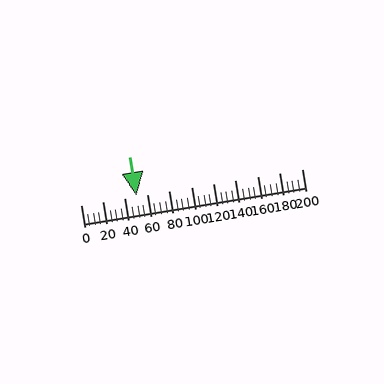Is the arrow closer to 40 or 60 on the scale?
The arrow is closer to 60.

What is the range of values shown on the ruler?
The ruler shows values from 0 to 200.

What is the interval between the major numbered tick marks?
The major tick marks are spaced 20 units apart.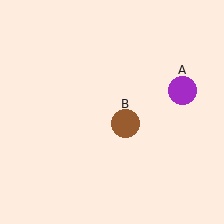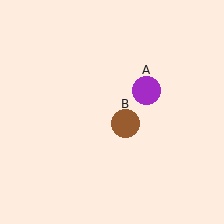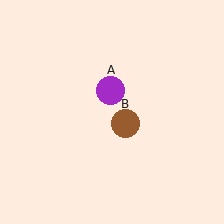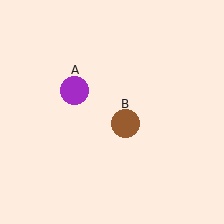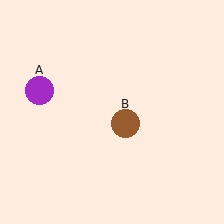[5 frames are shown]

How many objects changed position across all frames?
1 object changed position: purple circle (object A).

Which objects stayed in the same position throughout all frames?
Brown circle (object B) remained stationary.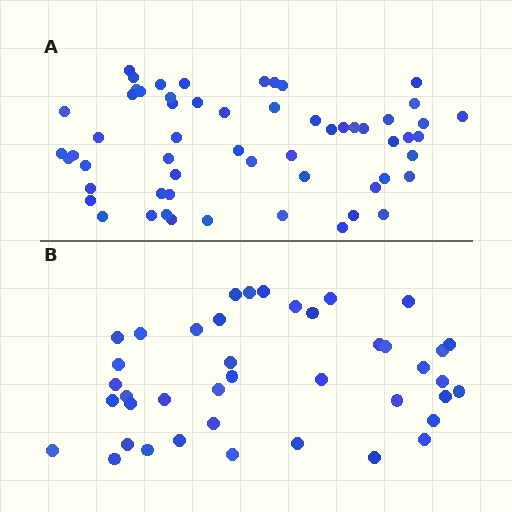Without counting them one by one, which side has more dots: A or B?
Region A (the top region) has more dots.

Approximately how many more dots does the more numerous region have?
Region A has approximately 15 more dots than region B.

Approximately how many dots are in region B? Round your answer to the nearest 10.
About 40 dots. (The exact count is 41, which rounds to 40.)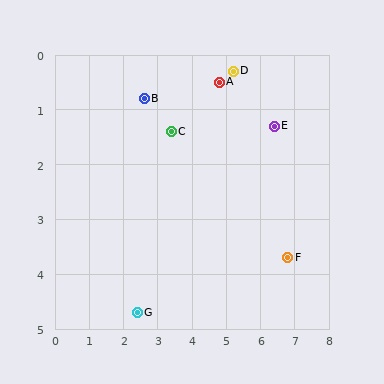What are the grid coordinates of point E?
Point E is at approximately (6.4, 1.3).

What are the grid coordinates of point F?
Point F is at approximately (6.8, 3.7).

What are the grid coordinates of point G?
Point G is at approximately (2.4, 4.7).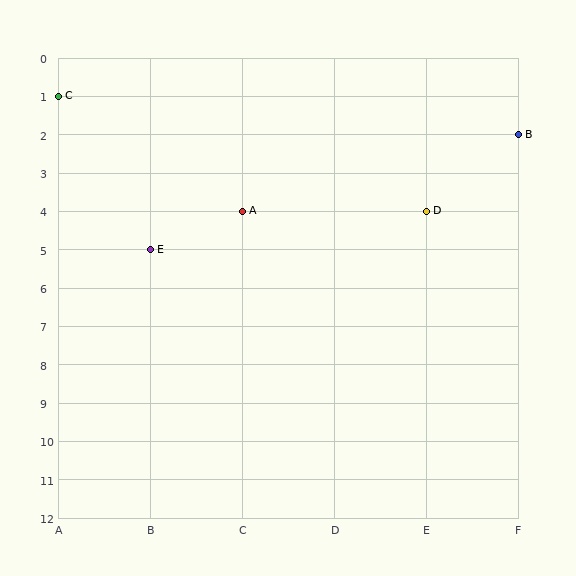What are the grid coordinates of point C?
Point C is at grid coordinates (A, 1).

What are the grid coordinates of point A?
Point A is at grid coordinates (C, 4).